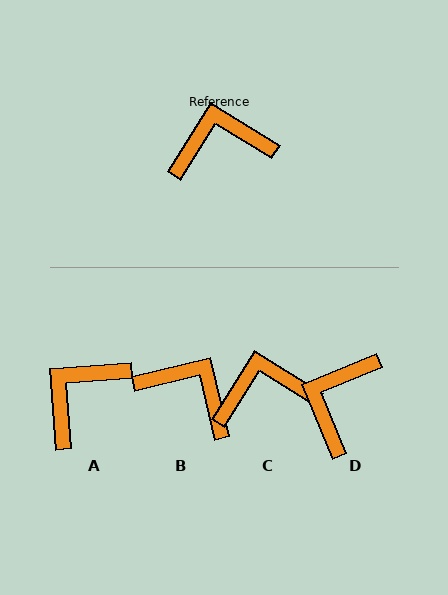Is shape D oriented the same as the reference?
No, it is off by about 54 degrees.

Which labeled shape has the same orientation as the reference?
C.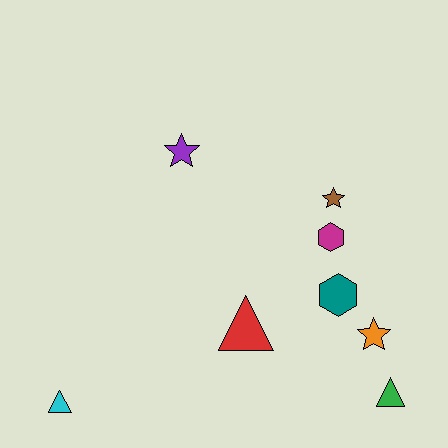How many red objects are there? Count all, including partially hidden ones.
There is 1 red object.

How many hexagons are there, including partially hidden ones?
There are 2 hexagons.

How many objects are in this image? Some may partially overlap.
There are 8 objects.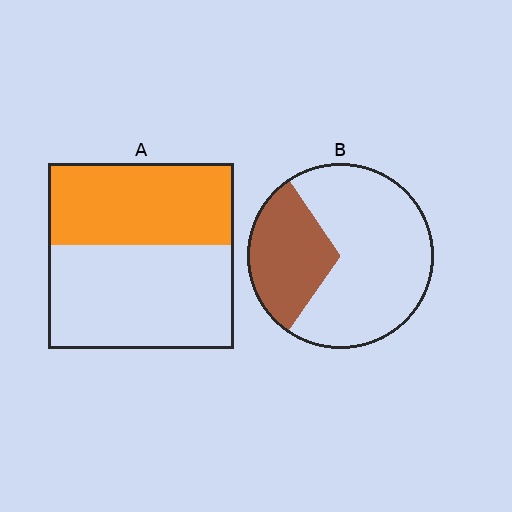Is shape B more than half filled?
No.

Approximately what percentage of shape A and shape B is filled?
A is approximately 45% and B is approximately 30%.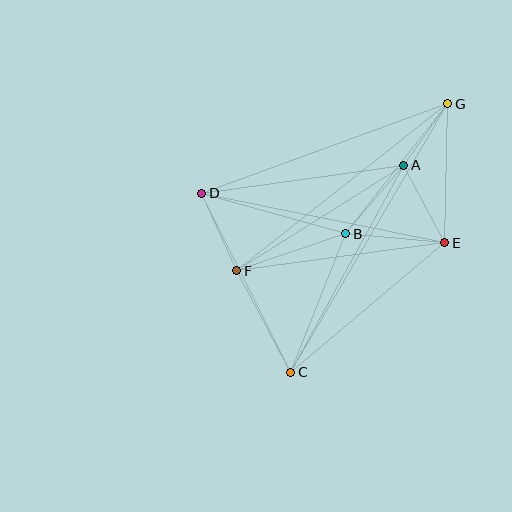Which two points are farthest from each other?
Points C and G are farthest from each other.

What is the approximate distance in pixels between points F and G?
The distance between F and G is approximately 269 pixels.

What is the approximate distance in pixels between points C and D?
The distance between C and D is approximately 200 pixels.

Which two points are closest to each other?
Points A and G are closest to each other.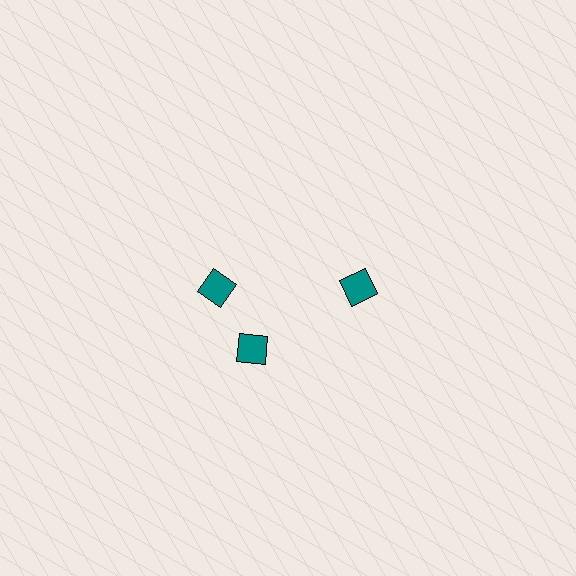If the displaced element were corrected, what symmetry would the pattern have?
It would have 3-fold rotational symmetry — the pattern would map onto itself every 120 degrees.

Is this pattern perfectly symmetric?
No. The 3 teal diamonds are arranged in a ring, but one element near the 11 o'clock position is rotated out of alignment along the ring, breaking the 3-fold rotational symmetry.